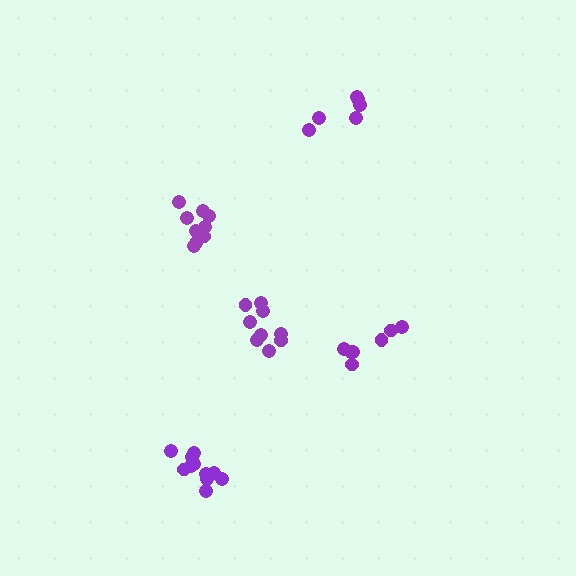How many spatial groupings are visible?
There are 5 spatial groupings.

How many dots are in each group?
Group 1: 9 dots, Group 2: 11 dots, Group 3: 6 dots, Group 4: 7 dots, Group 5: 9 dots (42 total).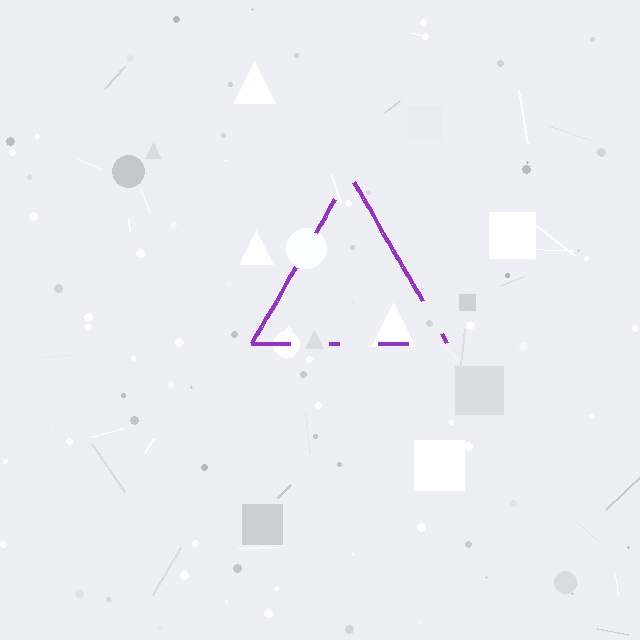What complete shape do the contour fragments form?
The contour fragments form a triangle.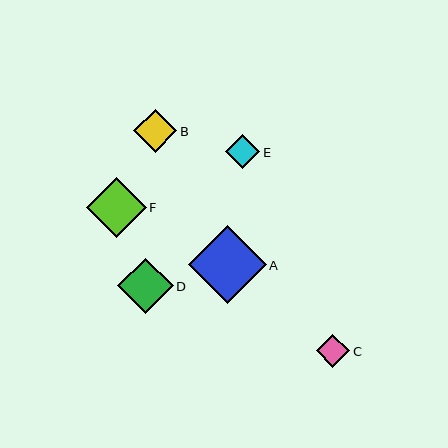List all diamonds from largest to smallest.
From largest to smallest: A, F, D, B, E, C.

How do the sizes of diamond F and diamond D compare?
Diamond F and diamond D are approximately the same size.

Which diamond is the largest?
Diamond A is the largest with a size of approximately 78 pixels.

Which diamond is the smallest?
Diamond C is the smallest with a size of approximately 33 pixels.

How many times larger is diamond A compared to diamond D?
Diamond A is approximately 1.4 times the size of diamond D.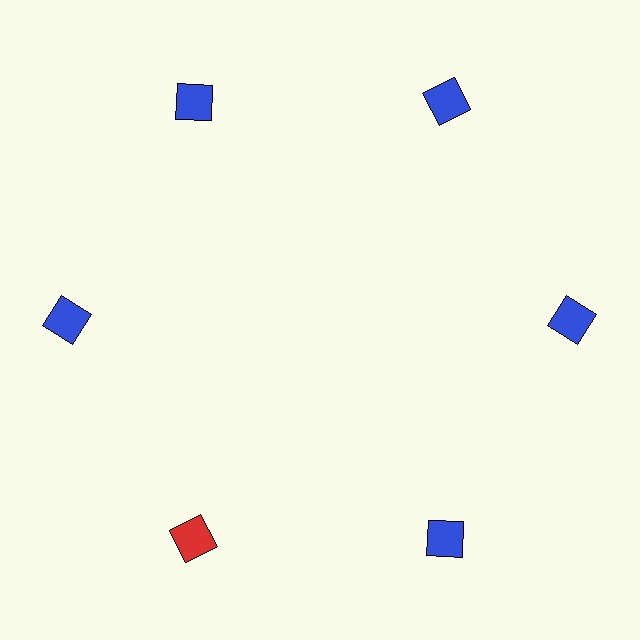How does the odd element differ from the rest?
It has a different color: red instead of blue.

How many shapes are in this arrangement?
There are 6 shapes arranged in a ring pattern.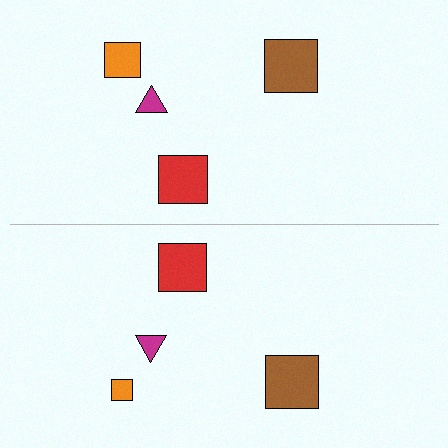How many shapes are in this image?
There are 8 shapes in this image.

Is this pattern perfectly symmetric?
No, the pattern is not perfectly symmetric. The orange square on the bottom side has a different size than its mirror counterpart.